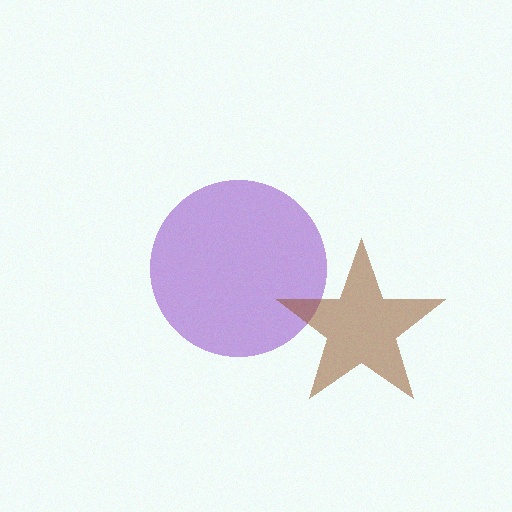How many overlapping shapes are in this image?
There are 2 overlapping shapes in the image.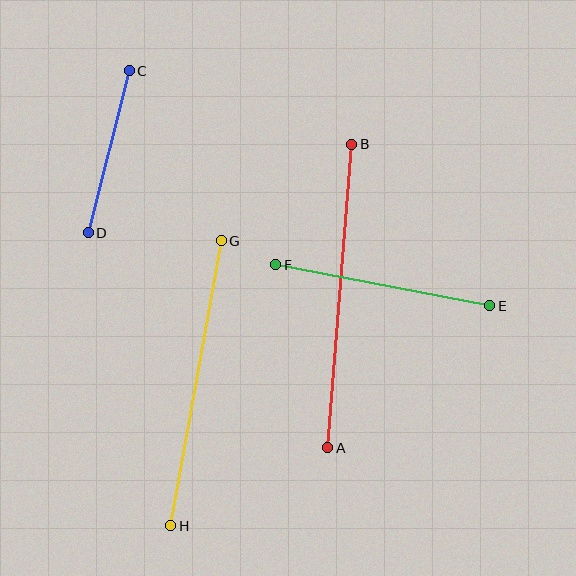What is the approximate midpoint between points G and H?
The midpoint is at approximately (196, 383) pixels.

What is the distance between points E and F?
The distance is approximately 218 pixels.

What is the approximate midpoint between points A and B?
The midpoint is at approximately (340, 296) pixels.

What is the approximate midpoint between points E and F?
The midpoint is at approximately (383, 285) pixels.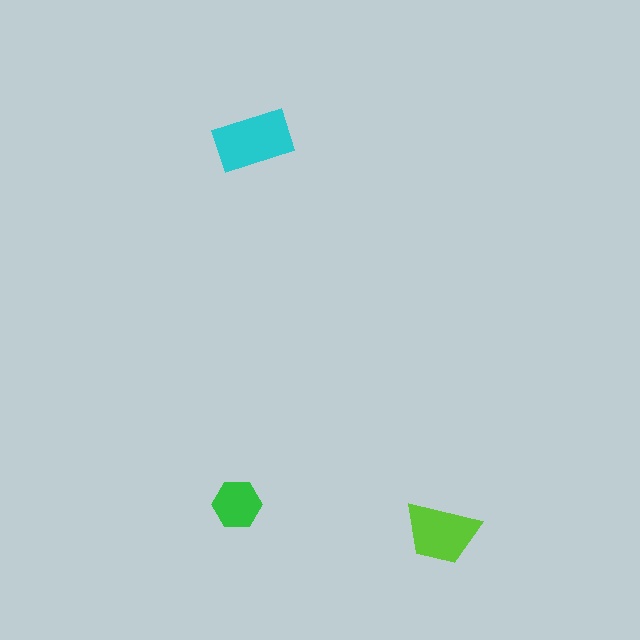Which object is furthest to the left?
The green hexagon is leftmost.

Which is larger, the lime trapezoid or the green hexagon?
The lime trapezoid.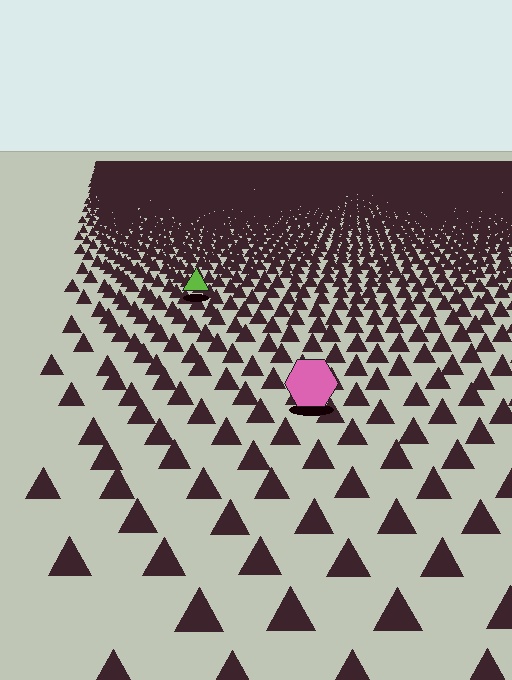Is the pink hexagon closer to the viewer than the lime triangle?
Yes. The pink hexagon is closer — you can tell from the texture gradient: the ground texture is coarser near it.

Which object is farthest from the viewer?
The lime triangle is farthest from the viewer. It appears smaller and the ground texture around it is denser.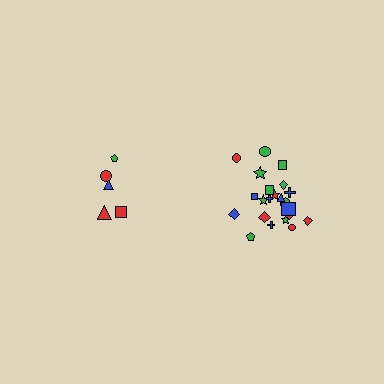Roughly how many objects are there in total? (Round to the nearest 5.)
Roughly 25 objects in total.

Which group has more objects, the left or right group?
The right group.